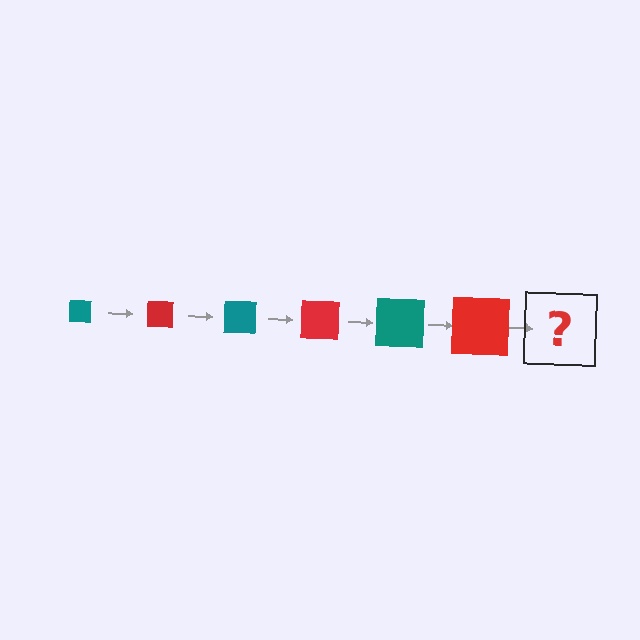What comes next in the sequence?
The next element should be a teal square, larger than the previous one.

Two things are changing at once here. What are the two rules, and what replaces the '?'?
The two rules are that the square grows larger each step and the color cycles through teal and red. The '?' should be a teal square, larger than the previous one.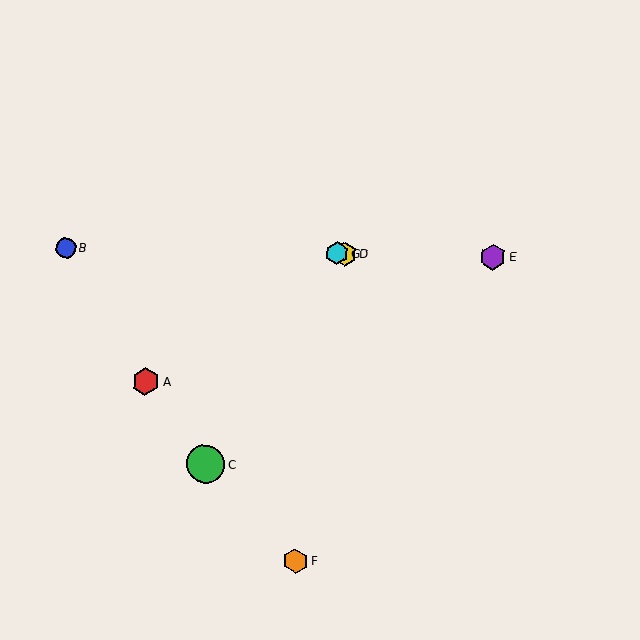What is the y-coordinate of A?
Object A is at y≈382.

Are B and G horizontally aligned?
Yes, both are at y≈248.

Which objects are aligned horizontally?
Objects B, D, E, G are aligned horizontally.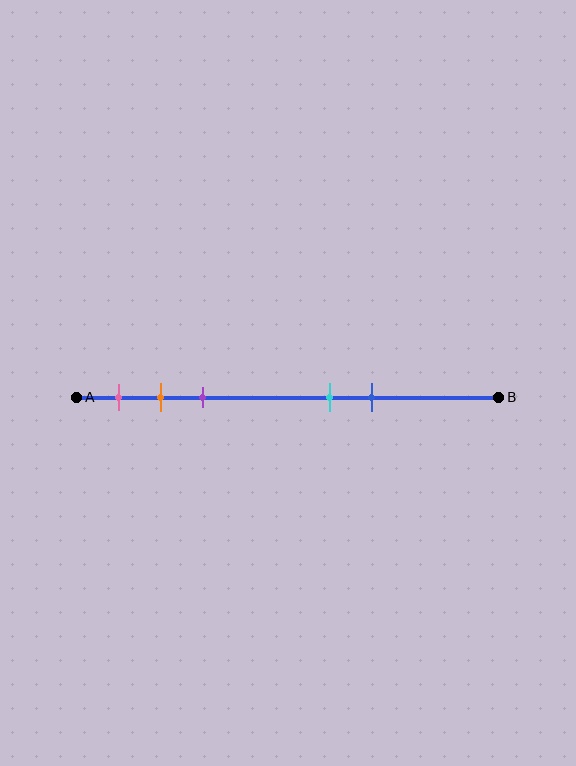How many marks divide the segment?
There are 5 marks dividing the segment.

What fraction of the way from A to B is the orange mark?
The orange mark is approximately 20% (0.2) of the way from A to B.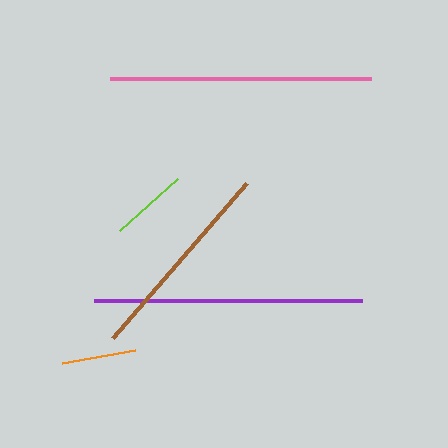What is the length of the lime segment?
The lime segment is approximately 78 pixels long.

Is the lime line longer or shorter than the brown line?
The brown line is longer than the lime line.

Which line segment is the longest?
The purple line is the longest at approximately 268 pixels.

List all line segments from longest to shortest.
From longest to shortest: purple, pink, brown, lime, orange.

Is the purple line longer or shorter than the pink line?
The purple line is longer than the pink line.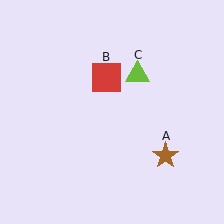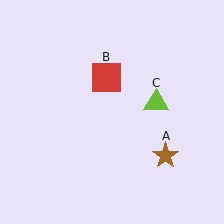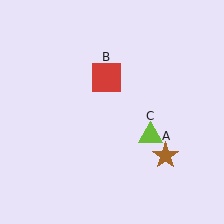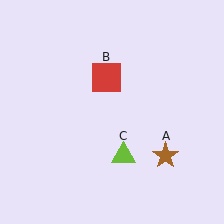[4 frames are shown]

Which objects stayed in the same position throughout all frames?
Brown star (object A) and red square (object B) remained stationary.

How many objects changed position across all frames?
1 object changed position: lime triangle (object C).